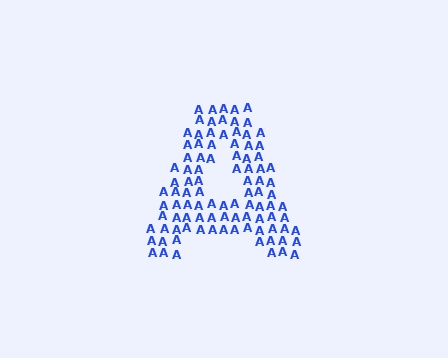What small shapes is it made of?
It is made of small letter A's.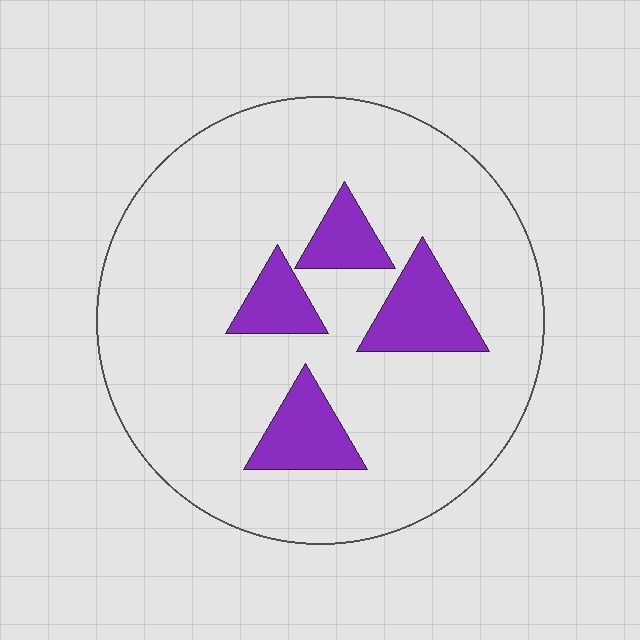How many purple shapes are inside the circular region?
4.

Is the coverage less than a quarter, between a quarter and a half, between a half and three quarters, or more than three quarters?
Less than a quarter.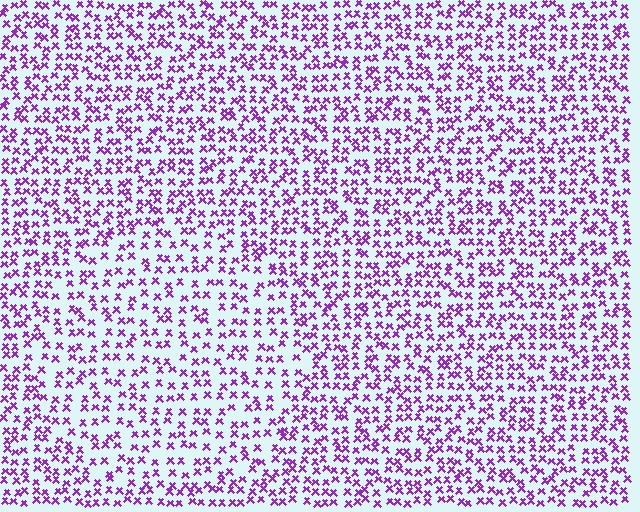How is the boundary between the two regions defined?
The boundary is defined by a change in element density (approximately 1.5x ratio). All elements are the same color, size, and shape.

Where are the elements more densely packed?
The elements are more densely packed outside the circle boundary.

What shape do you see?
I see a circle.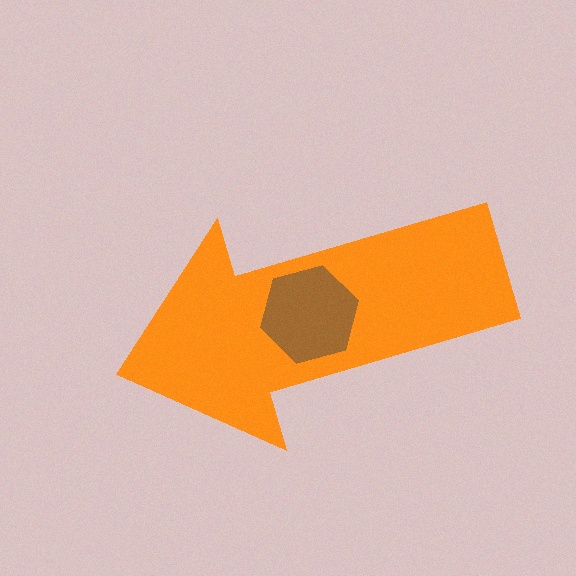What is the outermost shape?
The orange arrow.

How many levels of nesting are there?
2.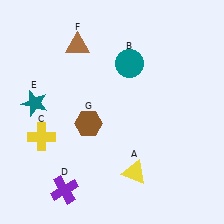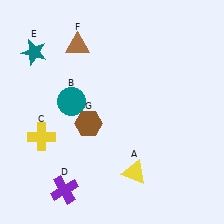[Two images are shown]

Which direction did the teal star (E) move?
The teal star (E) moved up.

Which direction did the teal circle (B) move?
The teal circle (B) moved left.